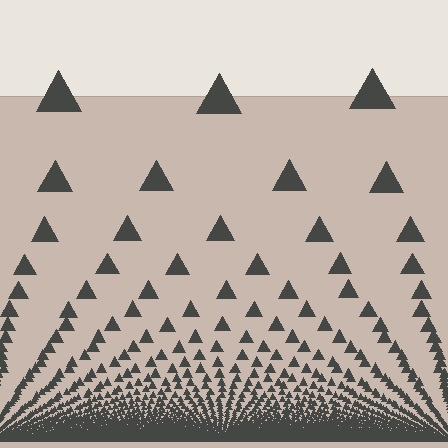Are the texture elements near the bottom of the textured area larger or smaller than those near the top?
Smaller. The gradient is inverted — elements near the bottom are smaller and denser.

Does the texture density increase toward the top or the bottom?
Density increases toward the bottom.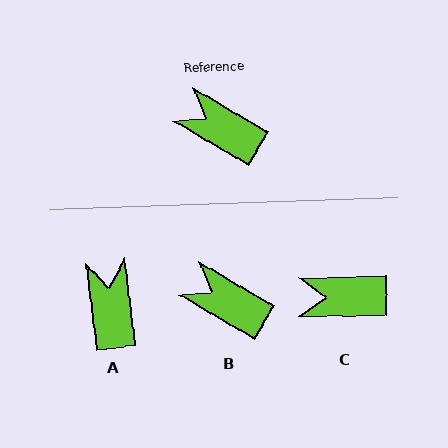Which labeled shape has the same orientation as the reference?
B.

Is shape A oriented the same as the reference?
No, it is off by about 52 degrees.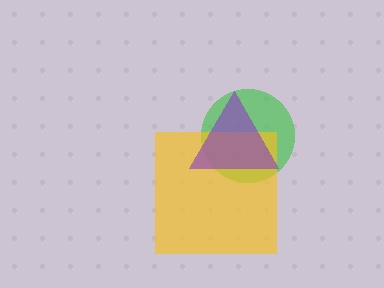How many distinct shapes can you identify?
There are 3 distinct shapes: a green circle, a yellow square, a purple triangle.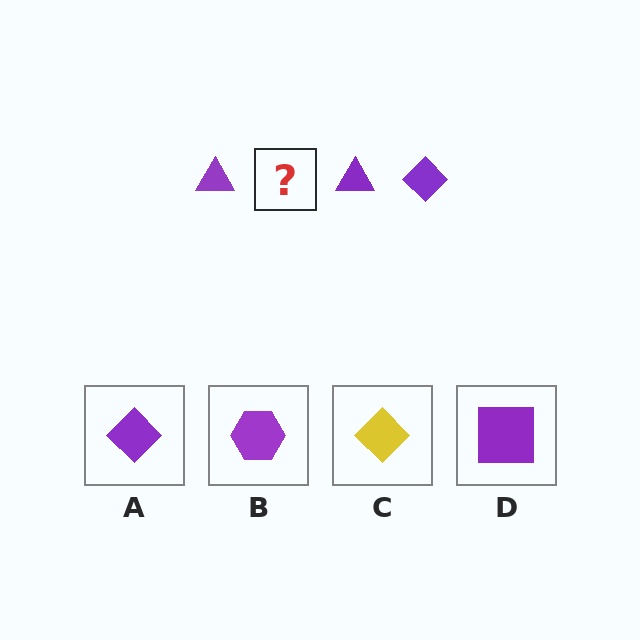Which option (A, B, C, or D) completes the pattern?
A.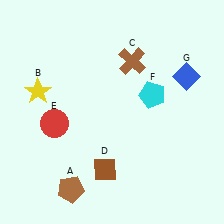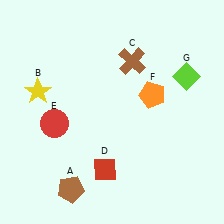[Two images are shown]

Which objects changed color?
D changed from brown to red. F changed from cyan to orange. G changed from blue to lime.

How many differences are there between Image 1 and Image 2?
There are 3 differences between the two images.